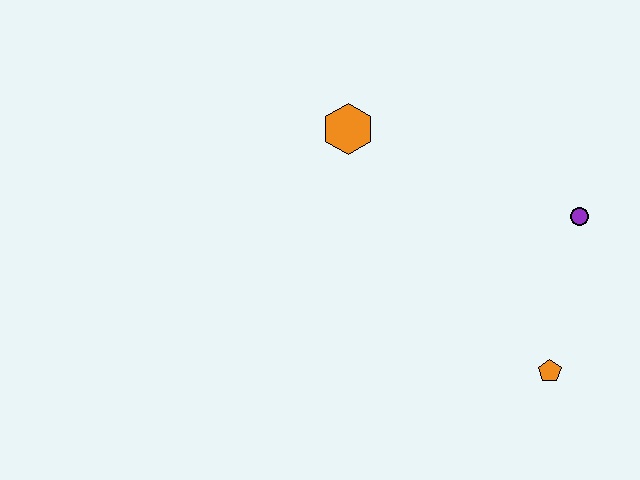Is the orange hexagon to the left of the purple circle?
Yes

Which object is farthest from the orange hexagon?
The orange pentagon is farthest from the orange hexagon.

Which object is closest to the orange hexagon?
The purple circle is closest to the orange hexagon.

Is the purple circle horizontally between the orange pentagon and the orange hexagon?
No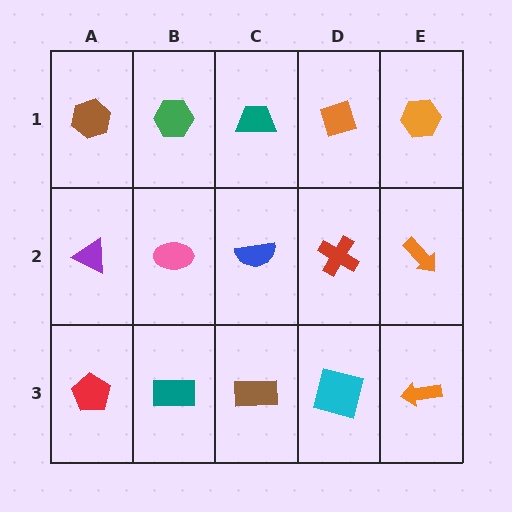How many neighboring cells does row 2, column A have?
3.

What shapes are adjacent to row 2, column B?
A green hexagon (row 1, column B), a teal rectangle (row 3, column B), a purple triangle (row 2, column A), a blue semicircle (row 2, column C).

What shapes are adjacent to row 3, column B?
A pink ellipse (row 2, column B), a red pentagon (row 3, column A), a brown rectangle (row 3, column C).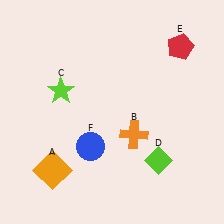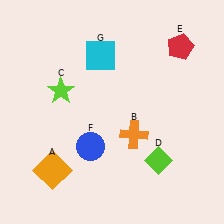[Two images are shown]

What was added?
A cyan square (G) was added in Image 2.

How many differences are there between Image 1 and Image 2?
There is 1 difference between the two images.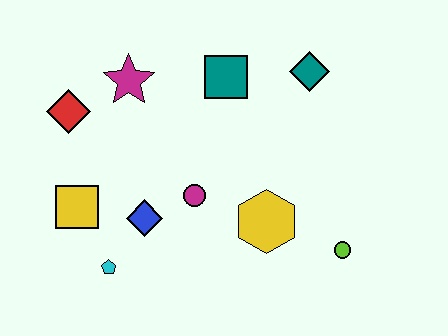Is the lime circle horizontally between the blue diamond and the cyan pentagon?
No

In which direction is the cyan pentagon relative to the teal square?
The cyan pentagon is below the teal square.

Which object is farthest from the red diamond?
The lime circle is farthest from the red diamond.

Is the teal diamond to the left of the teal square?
No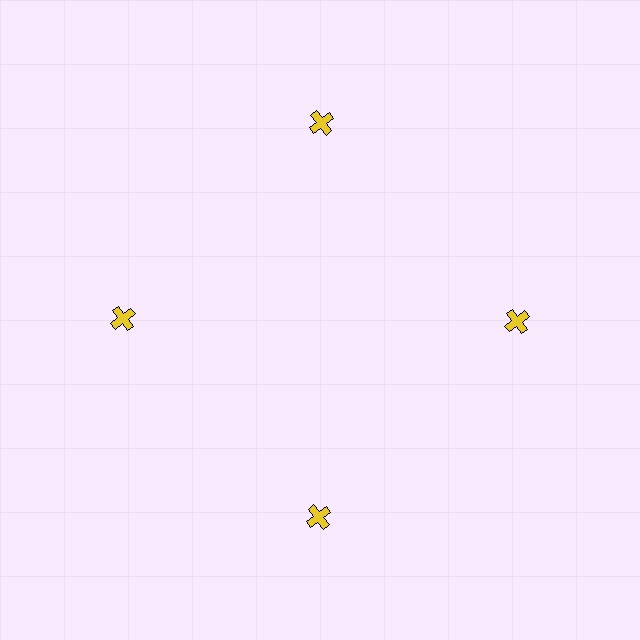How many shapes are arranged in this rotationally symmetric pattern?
There are 4 shapes, arranged in 4 groups of 1.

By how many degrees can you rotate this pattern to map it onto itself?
The pattern maps onto itself every 90 degrees of rotation.